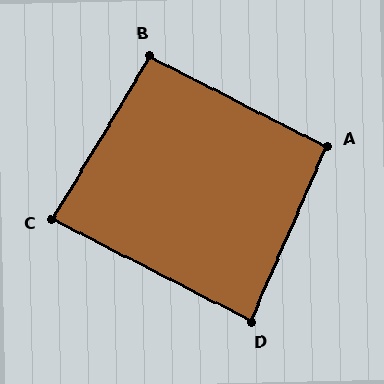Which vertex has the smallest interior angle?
D, at approximately 86 degrees.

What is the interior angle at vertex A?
Approximately 94 degrees (approximately right).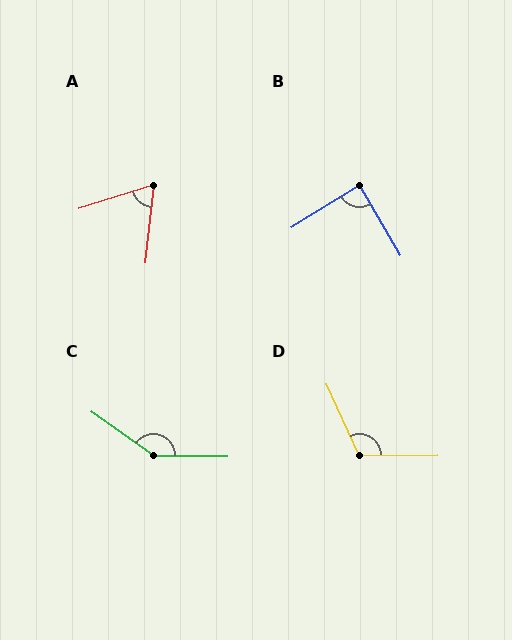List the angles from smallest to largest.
A (66°), B (89°), D (114°), C (145°).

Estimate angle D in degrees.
Approximately 114 degrees.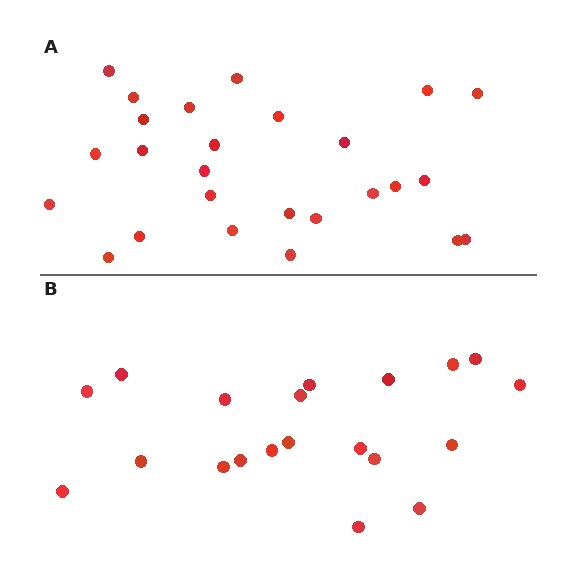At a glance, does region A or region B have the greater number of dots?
Region A (the top region) has more dots.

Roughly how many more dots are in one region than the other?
Region A has about 6 more dots than region B.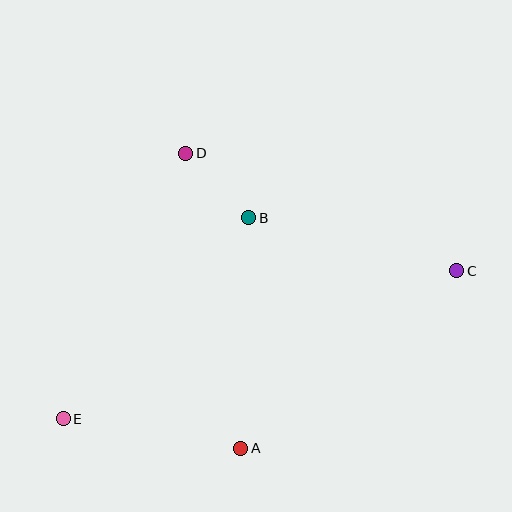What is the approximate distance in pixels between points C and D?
The distance between C and D is approximately 295 pixels.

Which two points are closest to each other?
Points B and D are closest to each other.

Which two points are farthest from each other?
Points C and E are farthest from each other.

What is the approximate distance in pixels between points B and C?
The distance between B and C is approximately 214 pixels.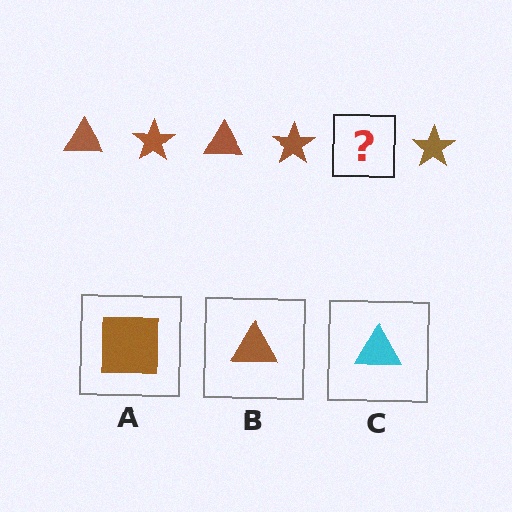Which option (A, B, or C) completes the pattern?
B.